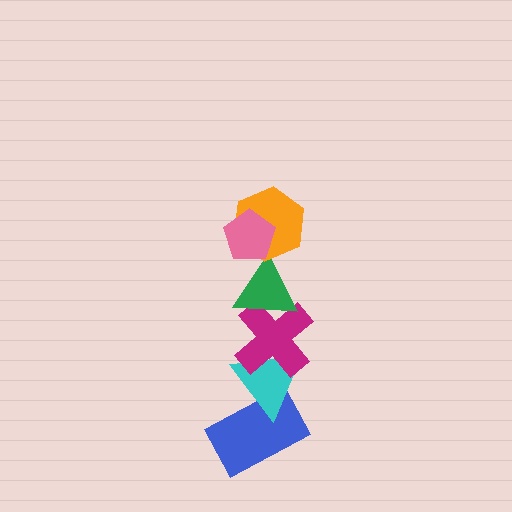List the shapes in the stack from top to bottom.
From top to bottom: the pink pentagon, the orange hexagon, the green triangle, the magenta cross, the cyan triangle, the blue rectangle.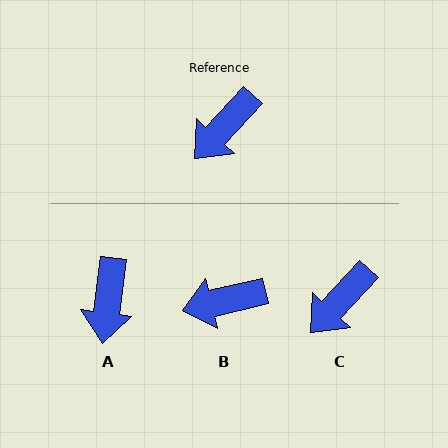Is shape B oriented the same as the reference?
No, it is off by about 34 degrees.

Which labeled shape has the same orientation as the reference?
C.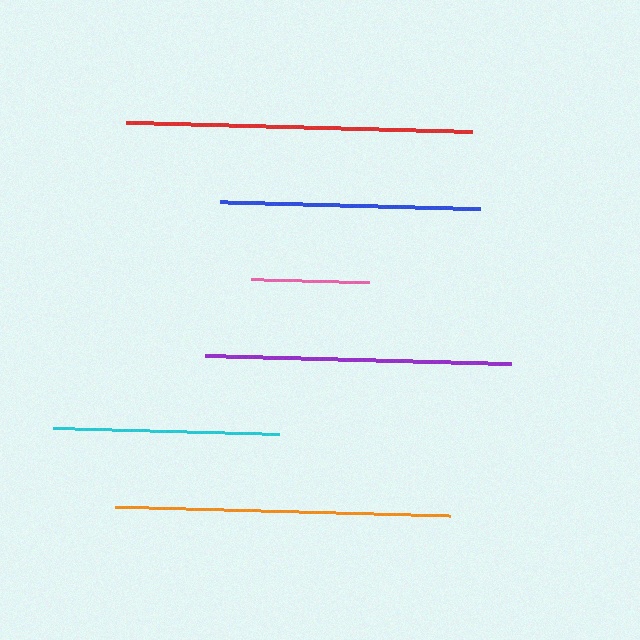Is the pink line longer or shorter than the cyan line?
The cyan line is longer than the pink line.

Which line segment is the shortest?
The pink line is the shortest at approximately 118 pixels.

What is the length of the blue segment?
The blue segment is approximately 260 pixels long.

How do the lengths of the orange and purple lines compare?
The orange and purple lines are approximately the same length.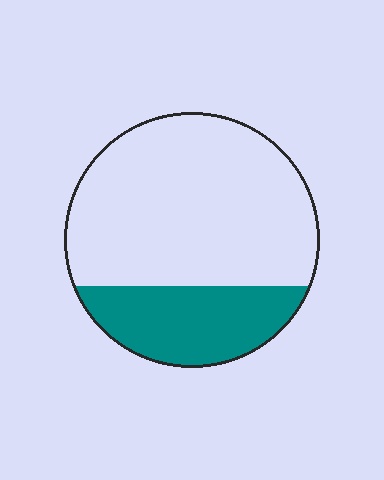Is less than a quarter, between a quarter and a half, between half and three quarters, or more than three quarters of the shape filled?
Between a quarter and a half.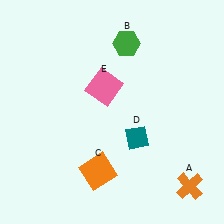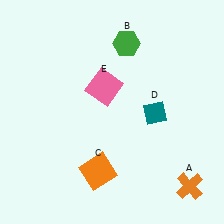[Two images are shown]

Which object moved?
The teal diamond (D) moved up.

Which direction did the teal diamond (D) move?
The teal diamond (D) moved up.